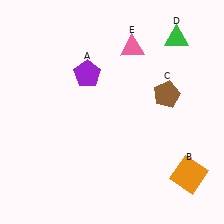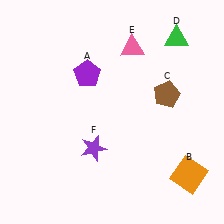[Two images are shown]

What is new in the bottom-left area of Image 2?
A purple star (F) was added in the bottom-left area of Image 2.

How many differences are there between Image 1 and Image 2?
There is 1 difference between the two images.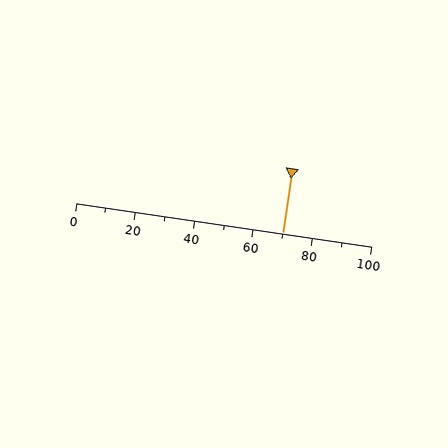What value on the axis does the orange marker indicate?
The marker indicates approximately 70.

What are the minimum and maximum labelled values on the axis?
The axis runs from 0 to 100.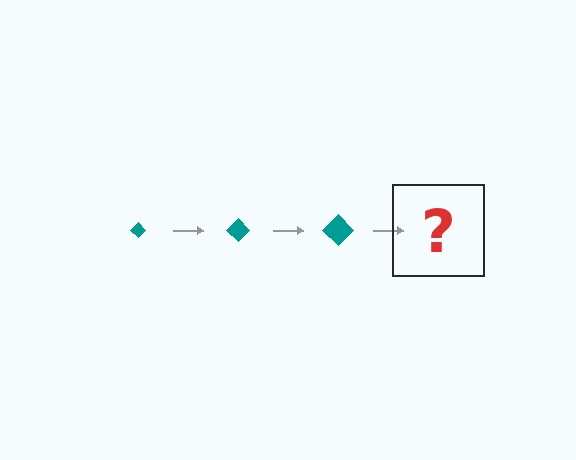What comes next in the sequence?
The next element should be a teal diamond, larger than the previous one.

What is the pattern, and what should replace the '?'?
The pattern is that the diamond gets progressively larger each step. The '?' should be a teal diamond, larger than the previous one.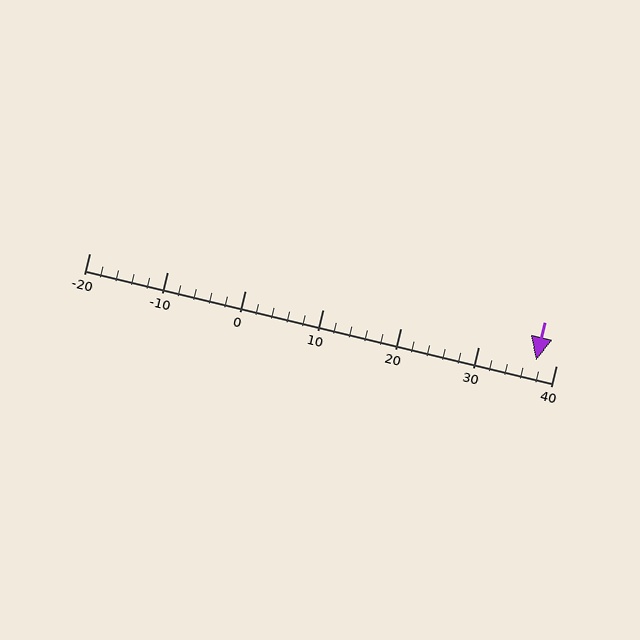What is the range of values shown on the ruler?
The ruler shows values from -20 to 40.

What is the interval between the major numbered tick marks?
The major tick marks are spaced 10 units apart.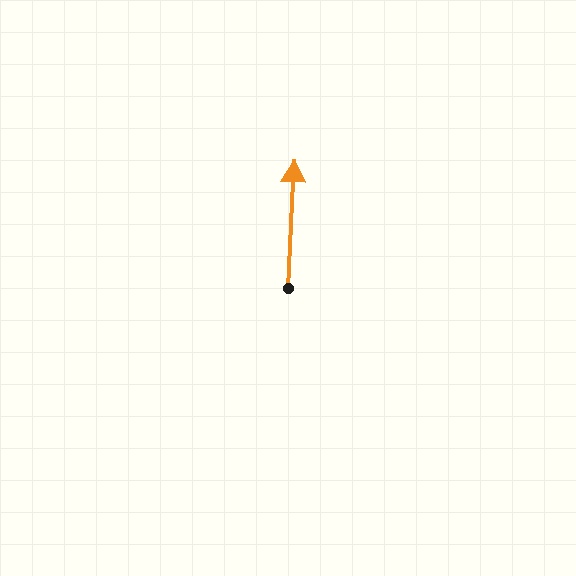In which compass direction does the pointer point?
North.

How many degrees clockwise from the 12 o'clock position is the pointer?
Approximately 3 degrees.